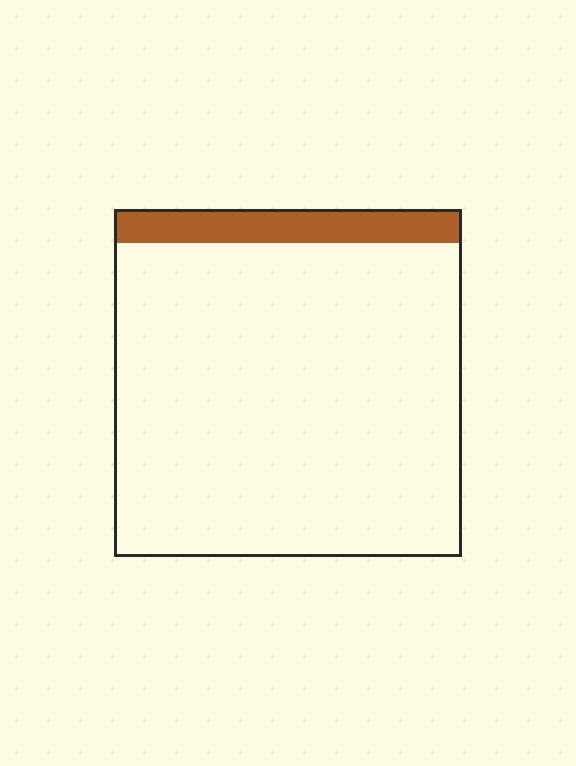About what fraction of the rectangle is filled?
About one tenth (1/10).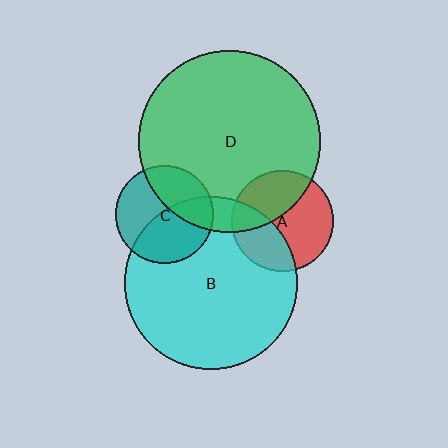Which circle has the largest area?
Circle D (green).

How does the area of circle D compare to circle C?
Approximately 3.5 times.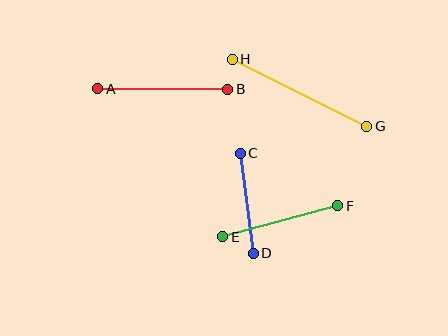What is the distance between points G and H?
The distance is approximately 150 pixels.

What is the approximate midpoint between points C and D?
The midpoint is at approximately (247, 203) pixels.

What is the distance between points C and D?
The distance is approximately 101 pixels.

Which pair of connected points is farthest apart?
Points G and H are farthest apart.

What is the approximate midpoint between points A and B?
The midpoint is at approximately (163, 89) pixels.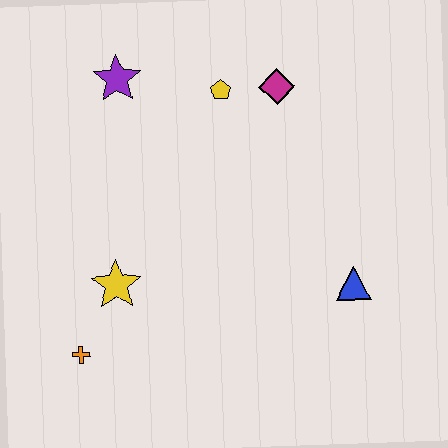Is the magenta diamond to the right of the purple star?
Yes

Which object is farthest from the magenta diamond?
The orange cross is farthest from the magenta diamond.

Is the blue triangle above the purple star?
No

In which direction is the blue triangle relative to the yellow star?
The blue triangle is to the right of the yellow star.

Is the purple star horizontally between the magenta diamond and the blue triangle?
No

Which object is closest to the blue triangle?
The magenta diamond is closest to the blue triangle.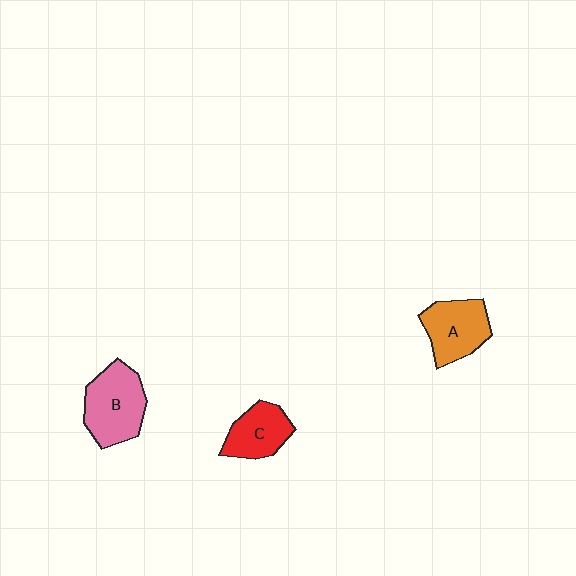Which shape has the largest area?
Shape B (pink).